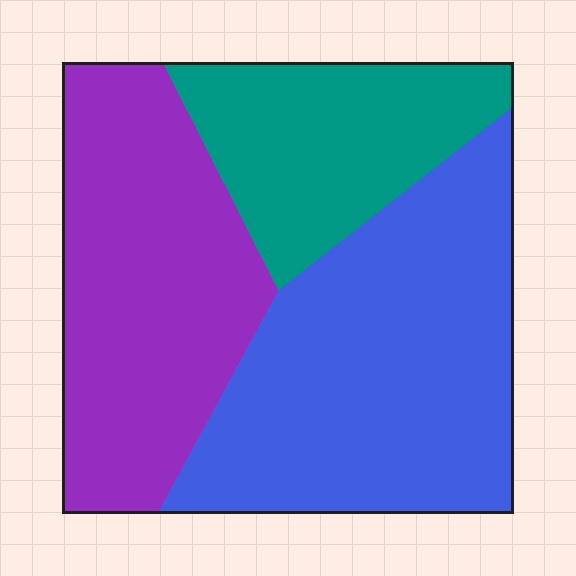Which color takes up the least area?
Teal, at roughly 20%.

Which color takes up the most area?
Blue, at roughly 45%.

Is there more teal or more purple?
Purple.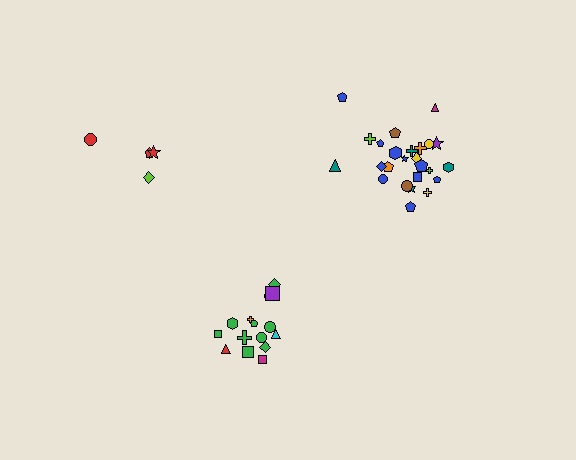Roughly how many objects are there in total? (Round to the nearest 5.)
Roughly 45 objects in total.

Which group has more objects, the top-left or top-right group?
The top-right group.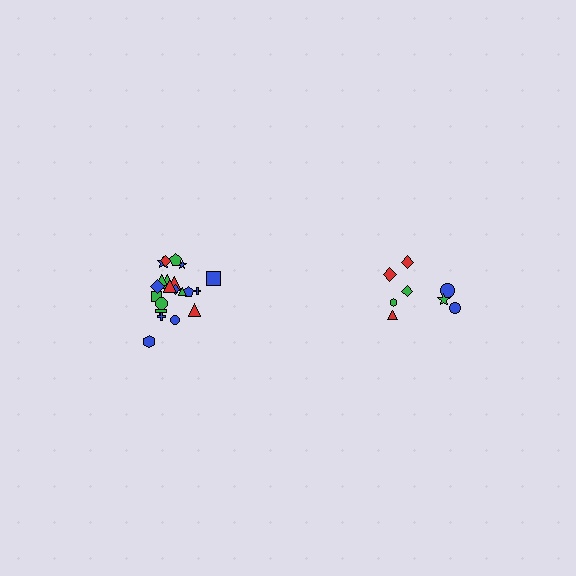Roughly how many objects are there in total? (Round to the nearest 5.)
Roughly 30 objects in total.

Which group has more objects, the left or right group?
The left group.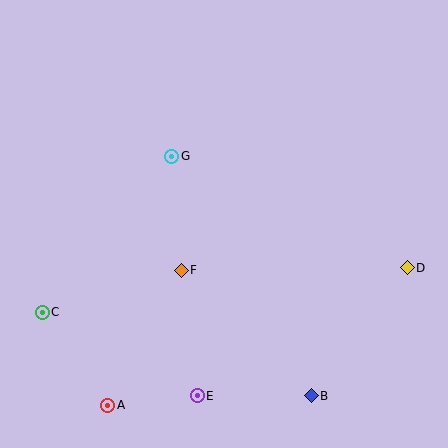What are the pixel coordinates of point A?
Point A is at (108, 405).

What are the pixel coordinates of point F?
Point F is at (181, 270).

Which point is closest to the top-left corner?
Point G is closest to the top-left corner.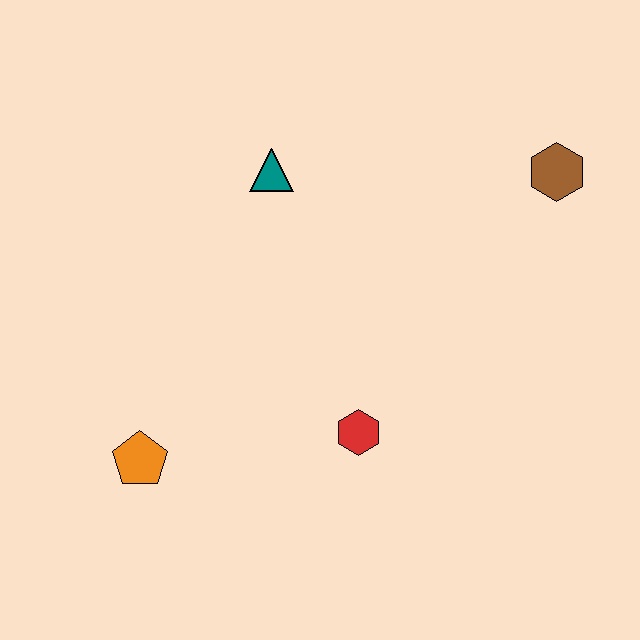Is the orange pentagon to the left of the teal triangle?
Yes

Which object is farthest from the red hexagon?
The brown hexagon is farthest from the red hexagon.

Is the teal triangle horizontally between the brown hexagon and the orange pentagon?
Yes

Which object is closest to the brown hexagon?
The teal triangle is closest to the brown hexagon.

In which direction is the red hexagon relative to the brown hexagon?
The red hexagon is below the brown hexagon.